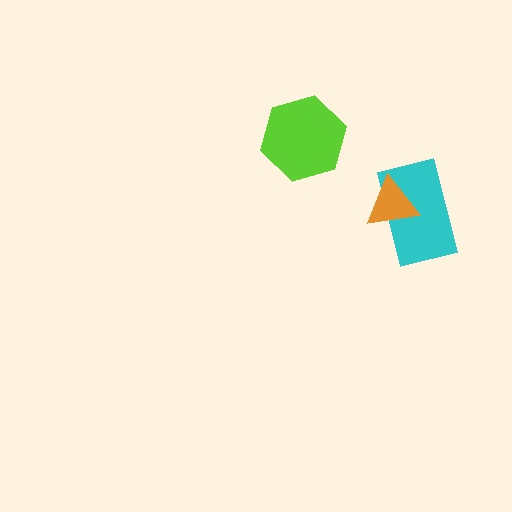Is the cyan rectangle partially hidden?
Yes, it is partially covered by another shape.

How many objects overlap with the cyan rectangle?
1 object overlaps with the cyan rectangle.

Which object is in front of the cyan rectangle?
The orange triangle is in front of the cyan rectangle.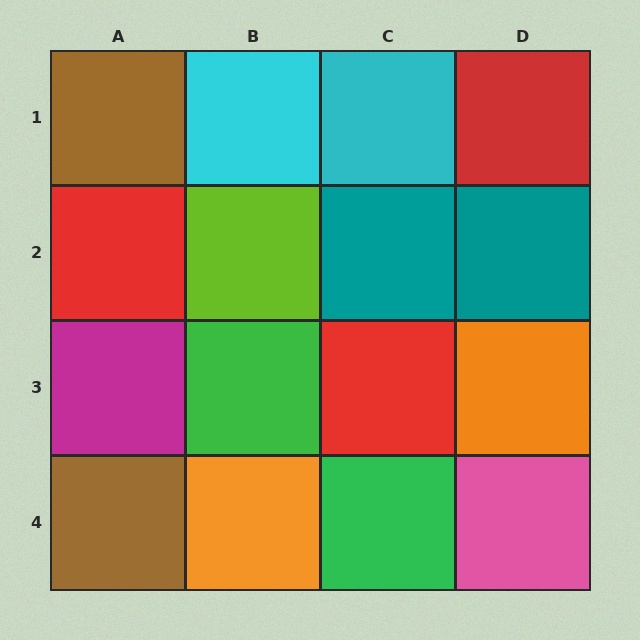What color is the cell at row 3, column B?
Green.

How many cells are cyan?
2 cells are cyan.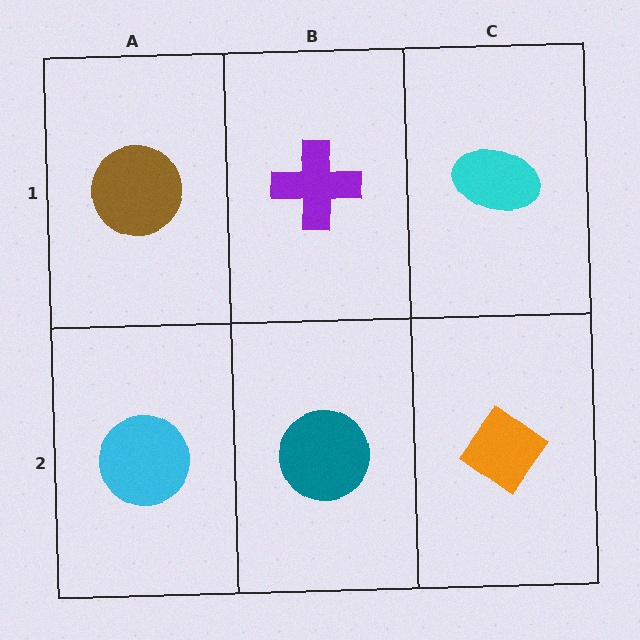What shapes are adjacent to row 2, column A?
A brown circle (row 1, column A), a teal circle (row 2, column B).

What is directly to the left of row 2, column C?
A teal circle.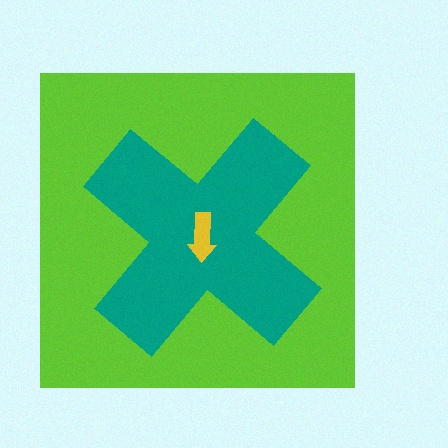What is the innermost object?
The yellow arrow.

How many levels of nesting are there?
3.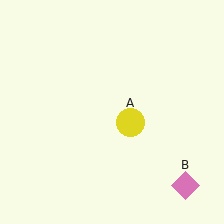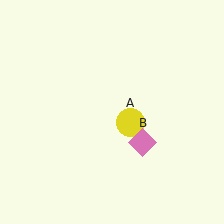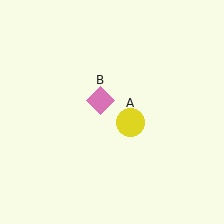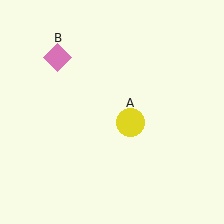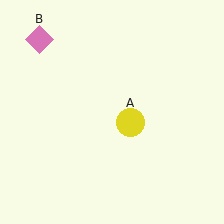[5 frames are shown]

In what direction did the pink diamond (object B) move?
The pink diamond (object B) moved up and to the left.